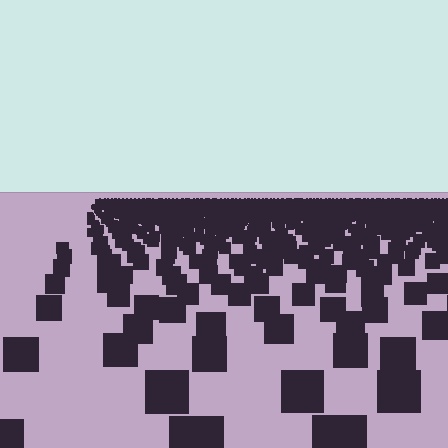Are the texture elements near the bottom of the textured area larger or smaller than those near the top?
Larger. Near the bottom, elements are closer to the viewer and appear at a bigger on-screen size.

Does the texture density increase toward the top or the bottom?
Density increases toward the top.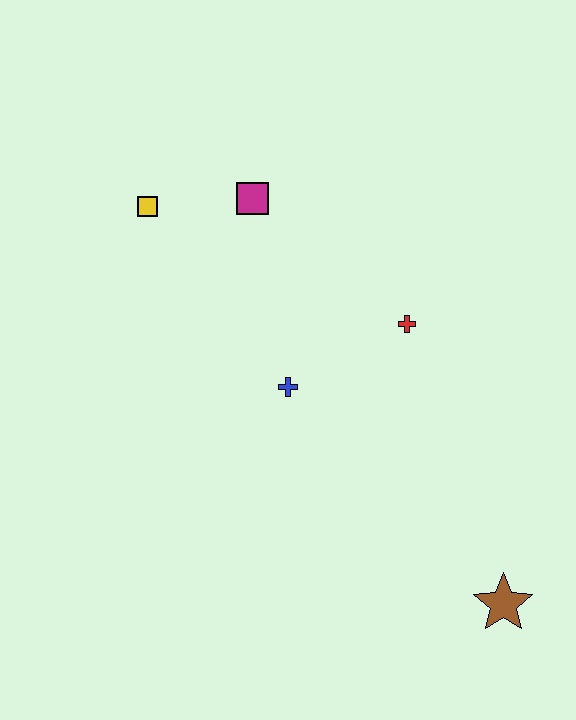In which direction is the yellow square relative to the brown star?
The yellow square is above the brown star.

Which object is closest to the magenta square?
The yellow square is closest to the magenta square.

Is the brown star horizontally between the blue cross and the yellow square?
No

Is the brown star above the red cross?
No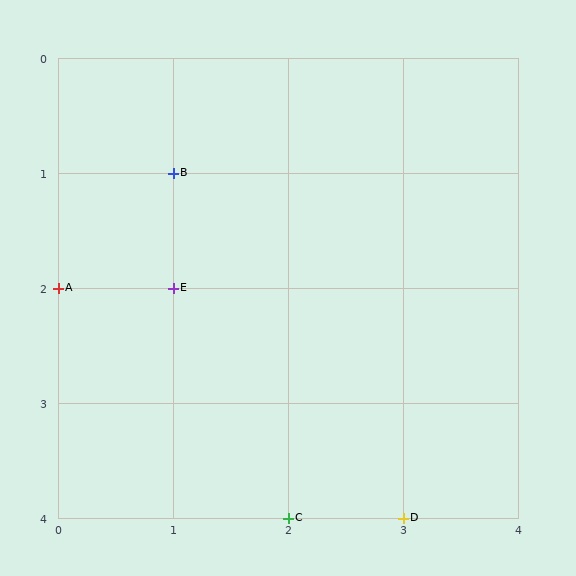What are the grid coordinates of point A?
Point A is at grid coordinates (0, 2).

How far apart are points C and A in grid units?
Points C and A are 2 columns and 2 rows apart (about 2.8 grid units diagonally).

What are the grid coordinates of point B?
Point B is at grid coordinates (1, 1).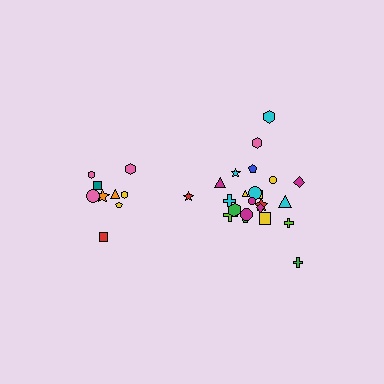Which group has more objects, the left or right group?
The right group.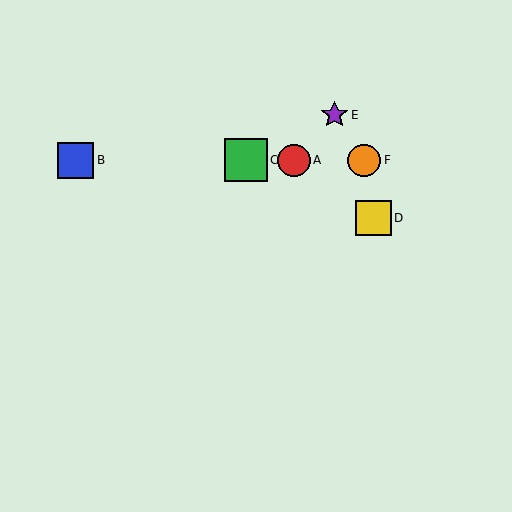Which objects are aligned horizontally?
Objects A, B, C, F are aligned horizontally.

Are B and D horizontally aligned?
No, B is at y≈160 and D is at y≈218.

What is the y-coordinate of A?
Object A is at y≈160.